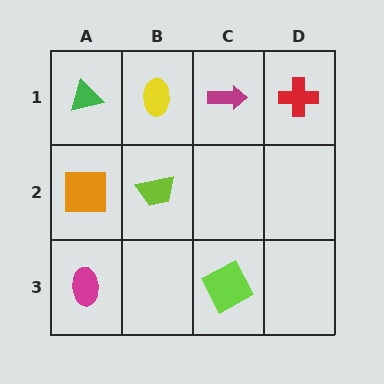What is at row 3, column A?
A magenta ellipse.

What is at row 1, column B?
A yellow ellipse.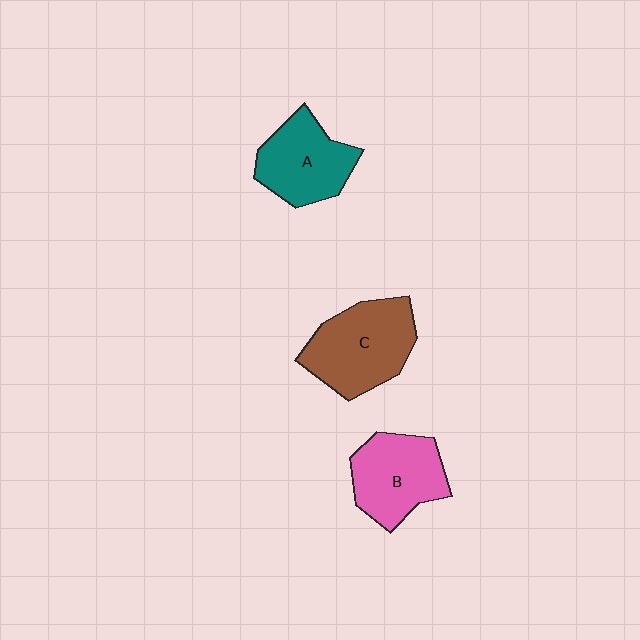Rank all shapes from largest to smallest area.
From largest to smallest: C (brown), B (pink), A (teal).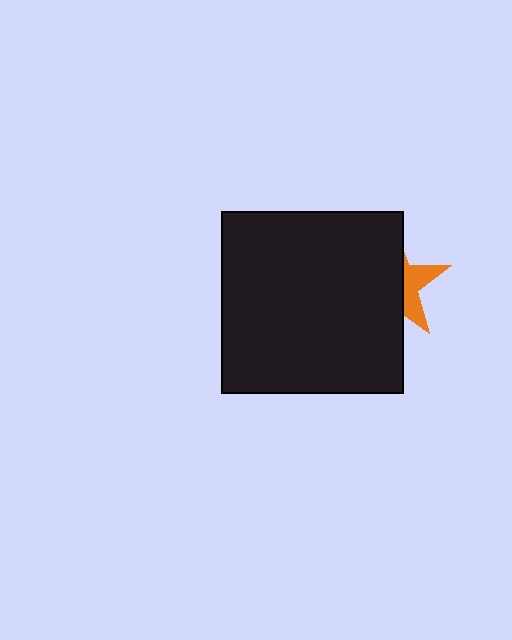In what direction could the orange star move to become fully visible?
The orange star could move right. That would shift it out from behind the black square entirely.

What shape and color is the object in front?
The object in front is a black square.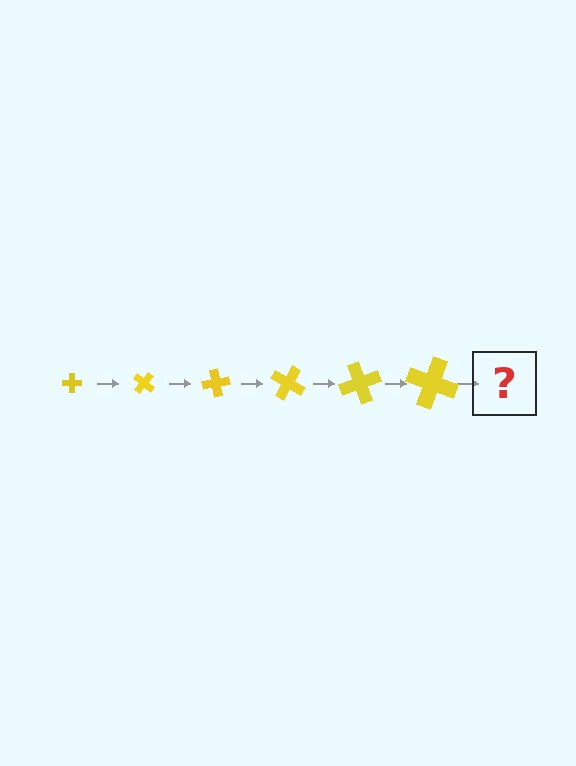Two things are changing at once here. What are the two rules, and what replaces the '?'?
The two rules are that the cross grows larger each step and it rotates 40 degrees each step. The '?' should be a cross, larger than the previous one and rotated 240 degrees from the start.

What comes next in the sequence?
The next element should be a cross, larger than the previous one and rotated 240 degrees from the start.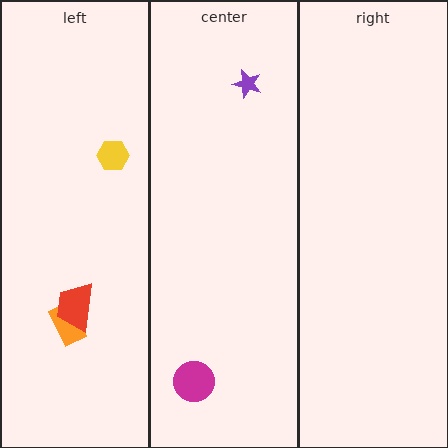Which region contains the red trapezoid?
The left region.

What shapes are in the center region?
The purple star, the magenta circle.